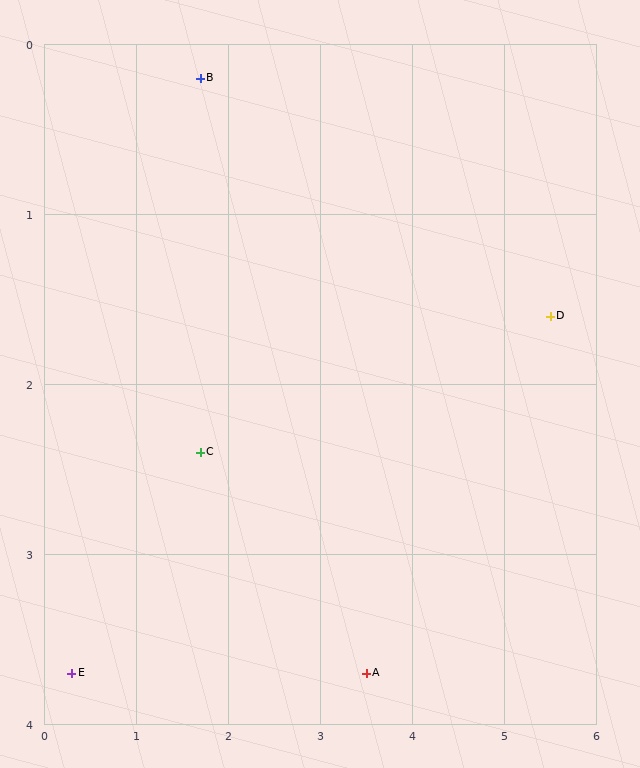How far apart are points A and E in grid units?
Points A and E are about 3.2 grid units apart.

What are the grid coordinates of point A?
Point A is at approximately (3.5, 3.7).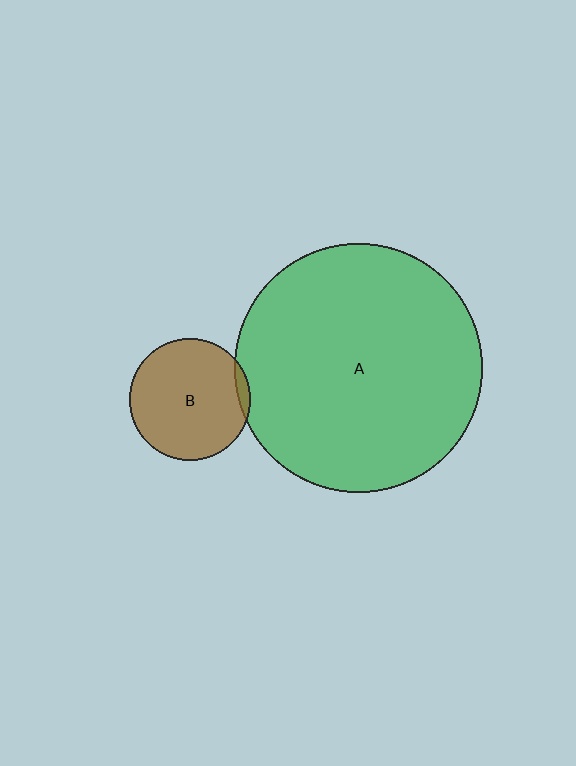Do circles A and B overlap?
Yes.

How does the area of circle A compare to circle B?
Approximately 4.2 times.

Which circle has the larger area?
Circle A (green).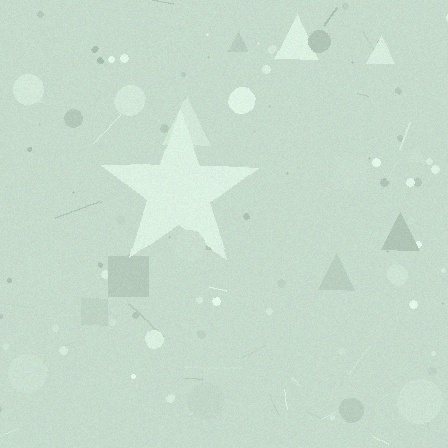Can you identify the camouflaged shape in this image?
The camouflaged shape is a star.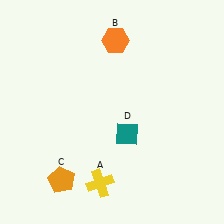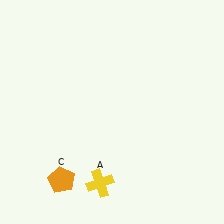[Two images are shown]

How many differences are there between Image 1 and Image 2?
There are 2 differences between the two images.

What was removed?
The orange hexagon (B), the teal diamond (D) were removed in Image 2.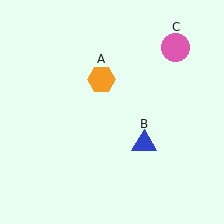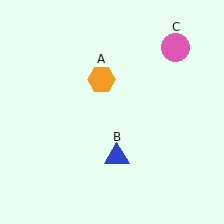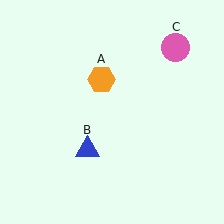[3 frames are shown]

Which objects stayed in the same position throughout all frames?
Orange hexagon (object A) and pink circle (object C) remained stationary.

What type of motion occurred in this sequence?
The blue triangle (object B) rotated clockwise around the center of the scene.